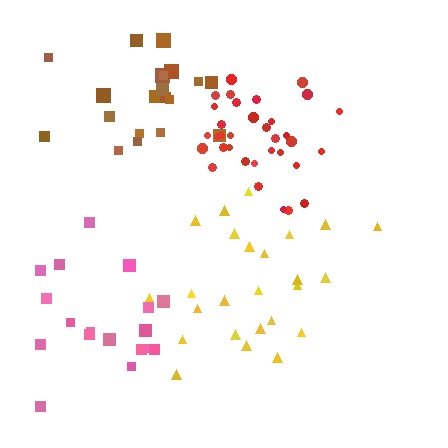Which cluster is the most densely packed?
Red.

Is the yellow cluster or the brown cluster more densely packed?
Brown.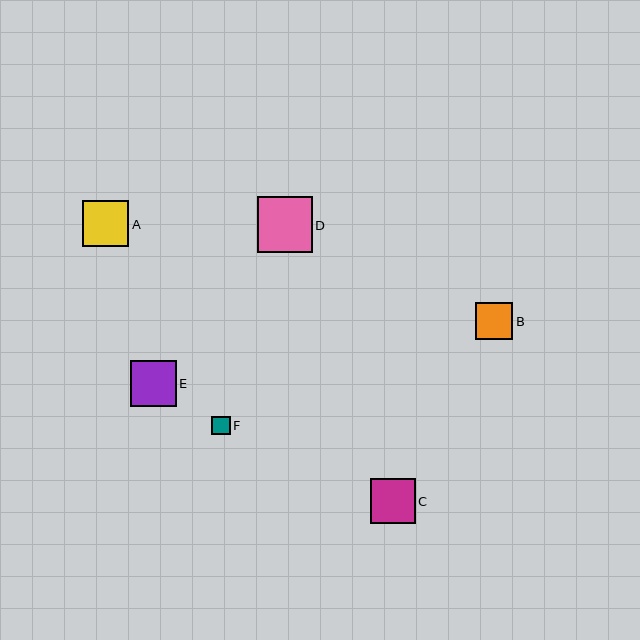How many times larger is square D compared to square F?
Square D is approximately 3.0 times the size of square F.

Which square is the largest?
Square D is the largest with a size of approximately 55 pixels.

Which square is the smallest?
Square F is the smallest with a size of approximately 18 pixels.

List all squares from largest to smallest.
From largest to smallest: D, E, A, C, B, F.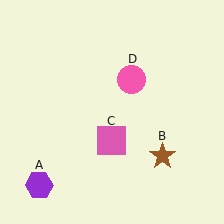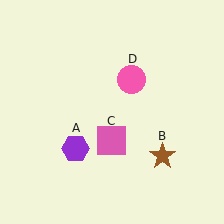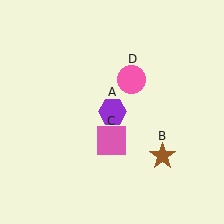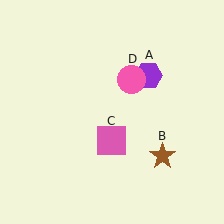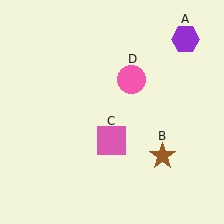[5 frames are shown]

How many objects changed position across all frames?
1 object changed position: purple hexagon (object A).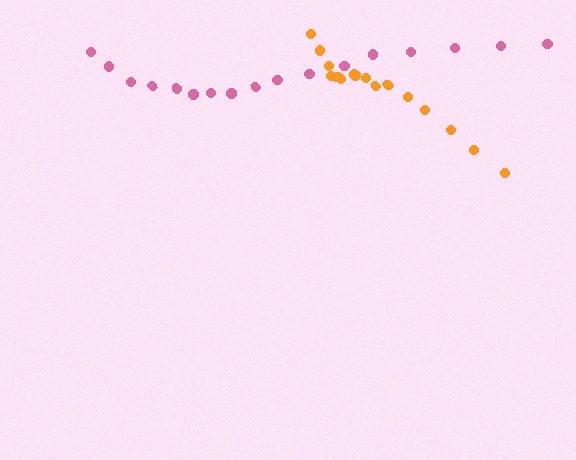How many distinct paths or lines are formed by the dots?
There are 2 distinct paths.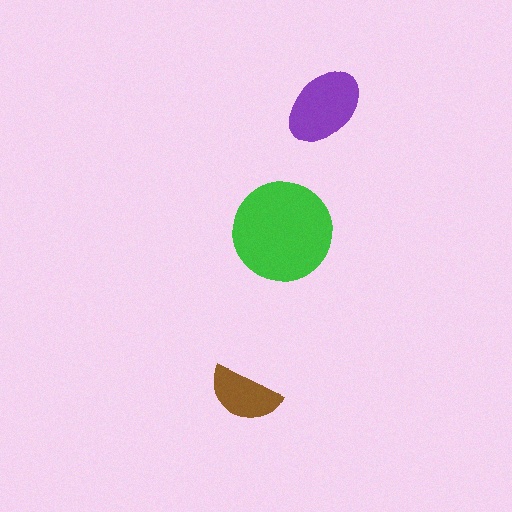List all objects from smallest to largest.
The brown semicircle, the purple ellipse, the green circle.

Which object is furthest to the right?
The purple ellipse is rightmost.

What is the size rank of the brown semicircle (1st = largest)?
3rd.